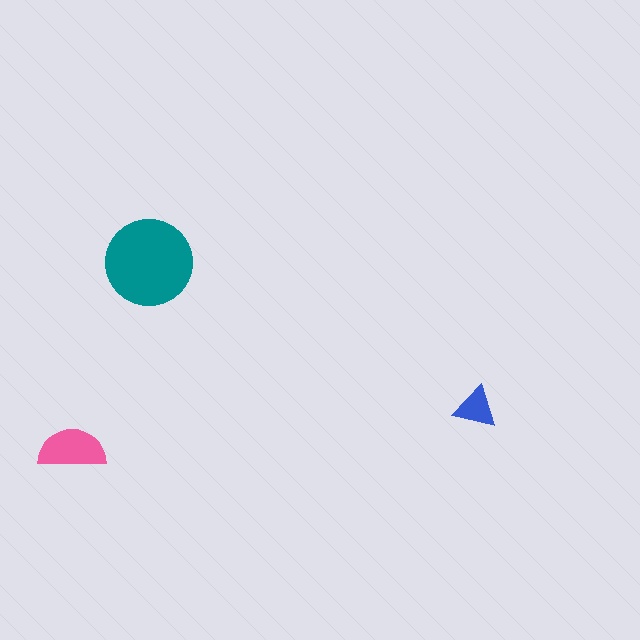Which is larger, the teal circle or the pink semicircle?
The teal circle.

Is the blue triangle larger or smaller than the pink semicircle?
Smaller.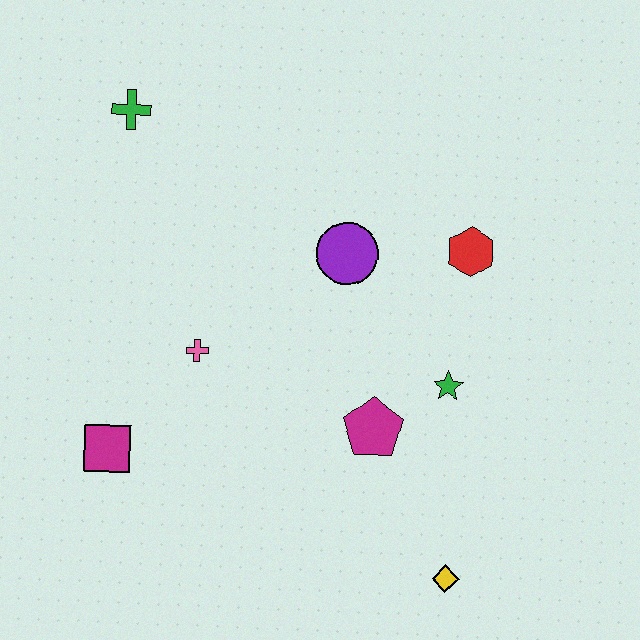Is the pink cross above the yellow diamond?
Yes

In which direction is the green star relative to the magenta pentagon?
The green star is to the right of the magenta pentagon.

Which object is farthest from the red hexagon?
The magenta square is farthest from the red hexagon.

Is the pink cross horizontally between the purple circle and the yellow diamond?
No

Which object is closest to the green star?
The magenta pentagon is closest to the green star.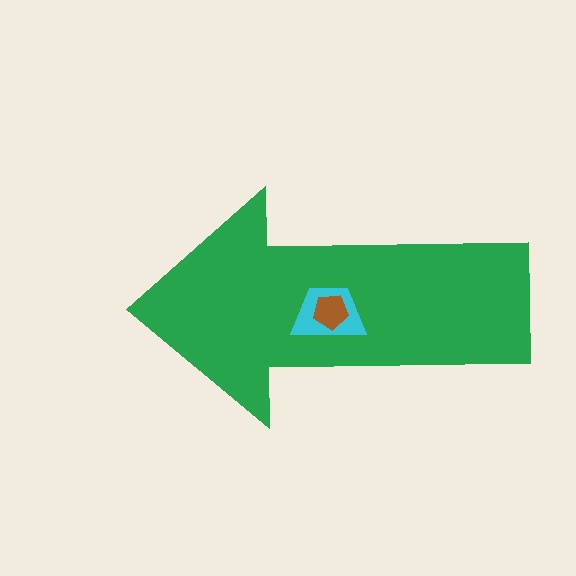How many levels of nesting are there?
3.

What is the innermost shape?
The brown pentagon.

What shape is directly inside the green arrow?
The cyan trapezoid.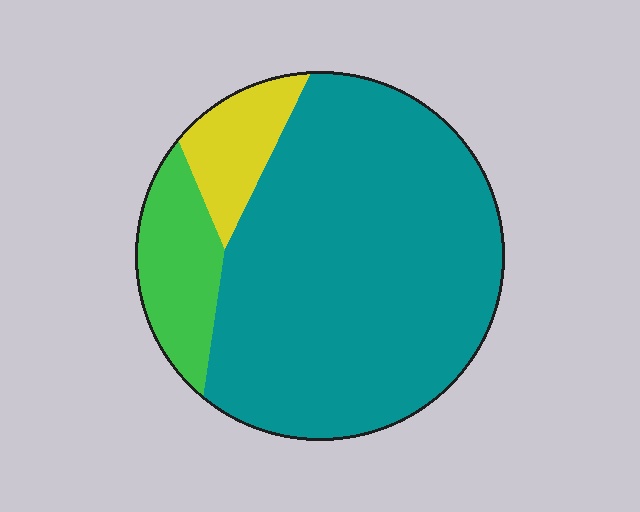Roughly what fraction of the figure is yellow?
Yellow covers around 10% of the figure.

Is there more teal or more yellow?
Teal.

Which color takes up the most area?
Teal, at roughly 75%.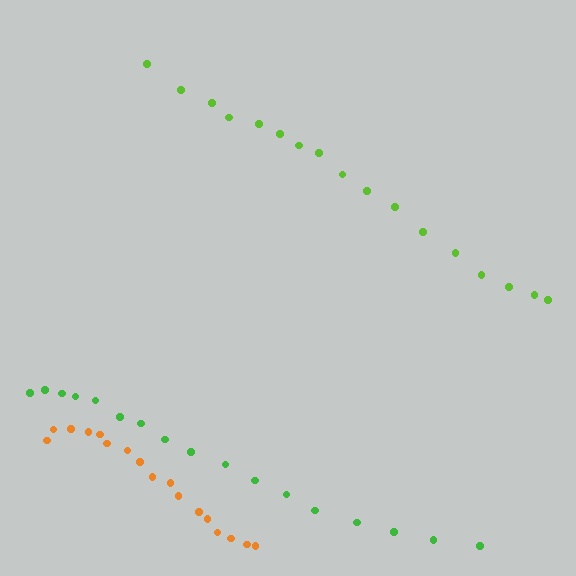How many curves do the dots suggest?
There are 3 distinct paths.